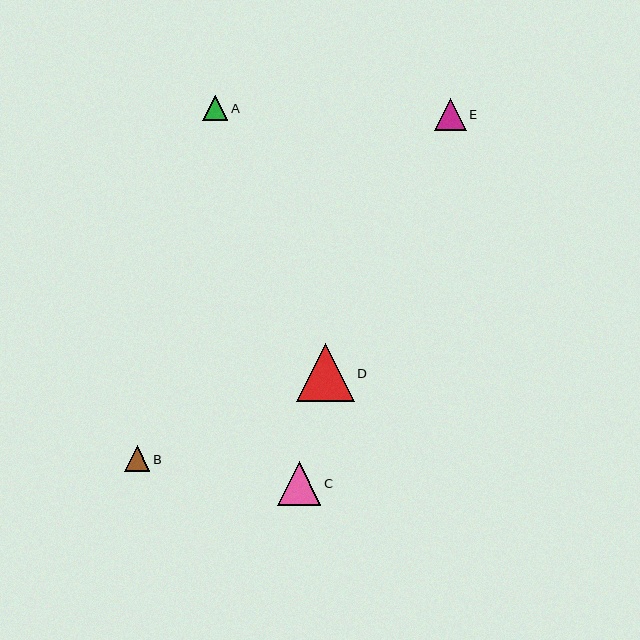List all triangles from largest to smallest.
From largest to smallest: D, C, E, B, A.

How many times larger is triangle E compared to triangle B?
Triangle E is approximately 1.3 times the size of triangle B.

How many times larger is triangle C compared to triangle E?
Triangle C is approximately 1.3 times the size of triangle E.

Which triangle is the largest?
Triangle D is the largest with a size of approximately 58 pixels.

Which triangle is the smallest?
Triangle A is the smallest with a size of approximately 25 pixels.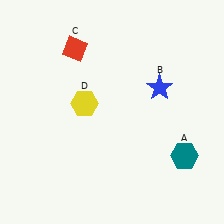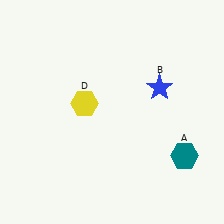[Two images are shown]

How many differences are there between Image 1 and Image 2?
There is 1 difference between the two images.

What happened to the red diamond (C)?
The red diamond (C) was removed in Image 2. It was in the top-left area of Image 1.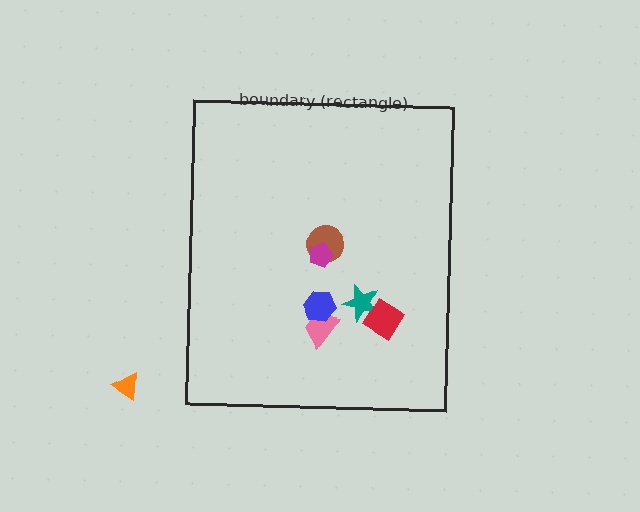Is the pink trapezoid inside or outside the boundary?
Inside.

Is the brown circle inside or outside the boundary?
Inside.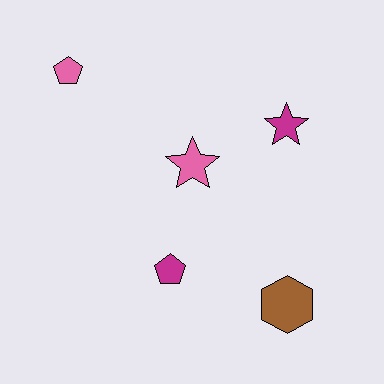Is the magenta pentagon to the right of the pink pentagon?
Yes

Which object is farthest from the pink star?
The brown hexagon is farthest from the pink star.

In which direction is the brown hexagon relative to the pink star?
The brown hexagon is below the pink star.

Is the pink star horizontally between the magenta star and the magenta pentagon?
Yes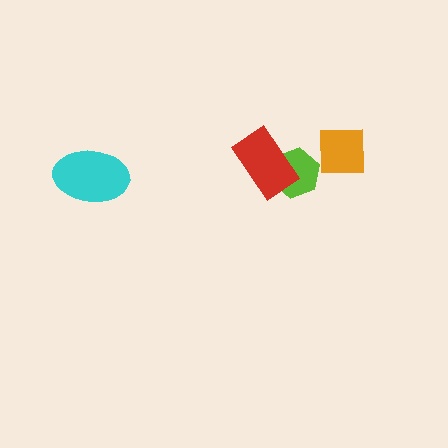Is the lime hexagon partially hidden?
Yes, it is partially covered by another shape.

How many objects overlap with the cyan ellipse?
0 objects overlap with the cyan ellipse.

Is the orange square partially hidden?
No, no other shape covers it.